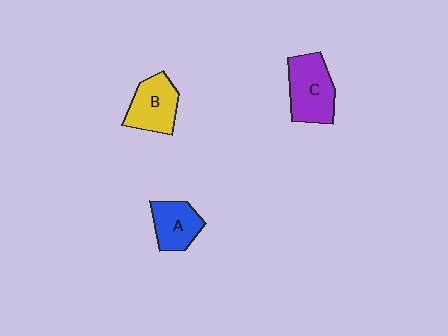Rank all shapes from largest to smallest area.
From largest to smallest: C (purple), B (yellow), A (blue).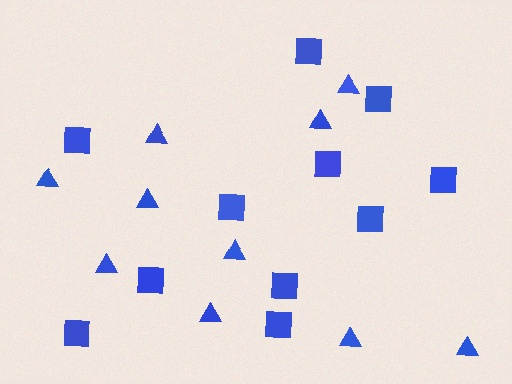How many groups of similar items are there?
There are 2 groups: one group of squares (11) and one group of triangles (10).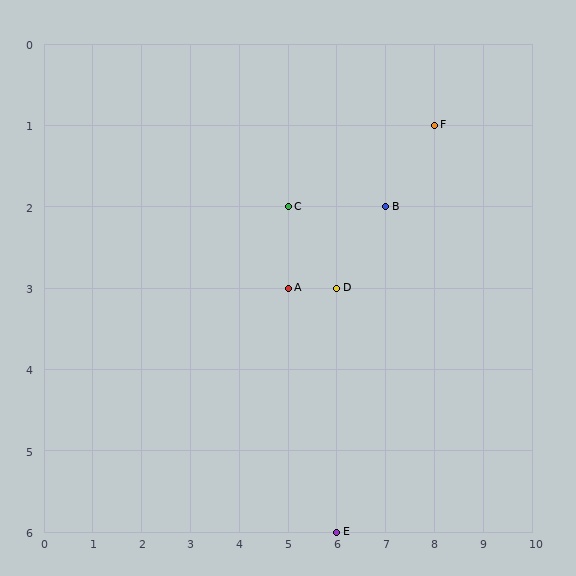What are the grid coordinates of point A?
Point A is at grid coordinates (5, 3).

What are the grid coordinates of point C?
Point C is at grid coordinates (5, 2).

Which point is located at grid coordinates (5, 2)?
Point C is at (5, 2).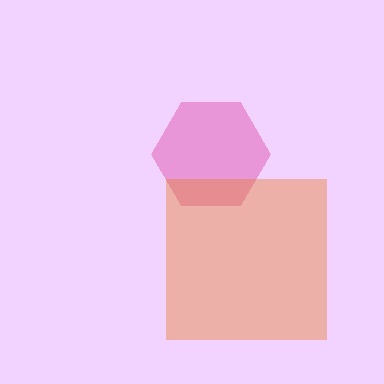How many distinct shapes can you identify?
There are 2 distinct shapes: a pink hexagon, an orange square.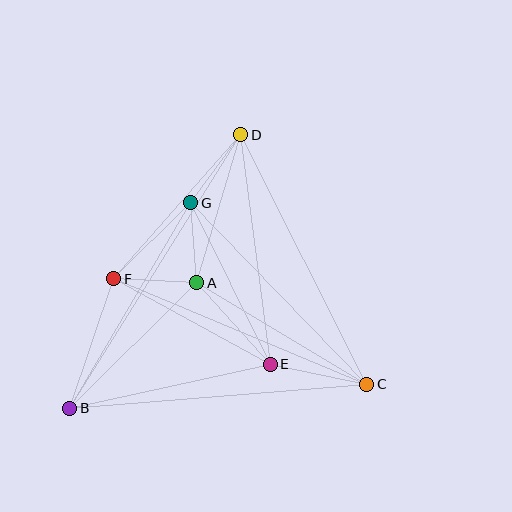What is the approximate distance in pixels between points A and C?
The distance between A and C is approximately 198 pixels.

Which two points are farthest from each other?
Points B and D are farthest from each other.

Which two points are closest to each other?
Points A and G are closest to each other.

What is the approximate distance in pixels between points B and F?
The distance between B and F is approximately 137 pixels.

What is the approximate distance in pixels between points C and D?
The distance between C and D is approximately 279 pixels.